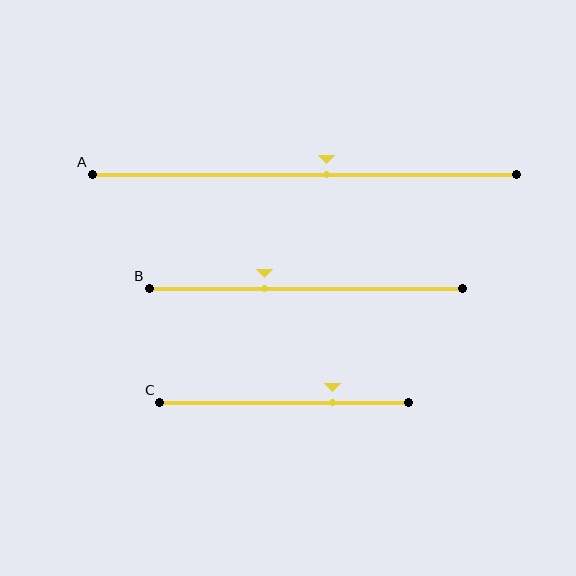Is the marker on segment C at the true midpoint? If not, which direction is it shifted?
No, the marker on segment C is shifted to the right by about 20% of the segment length.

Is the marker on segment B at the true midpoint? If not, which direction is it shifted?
No, the marker on segment B is shifted to the left by about 13% of the segment length.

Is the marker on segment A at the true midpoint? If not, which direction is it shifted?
No, the marker on segment A is shifted to the right by about 5% of the segment length.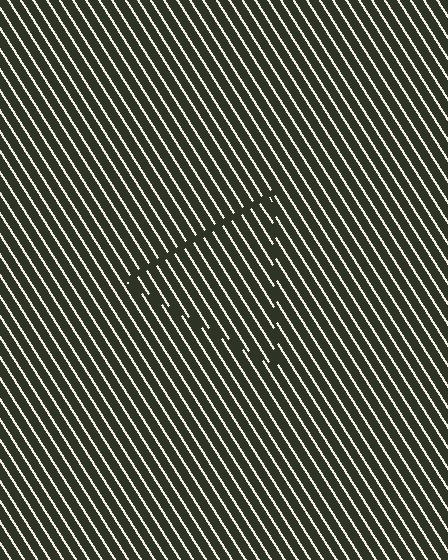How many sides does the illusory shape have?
3 sides — the line-ends trace a triangle.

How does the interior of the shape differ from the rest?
The interior of the shape contains the same grating, shifted by half a period — the contour is defined by the phase discontinuity where line-ends from the inner and outer gratings abut.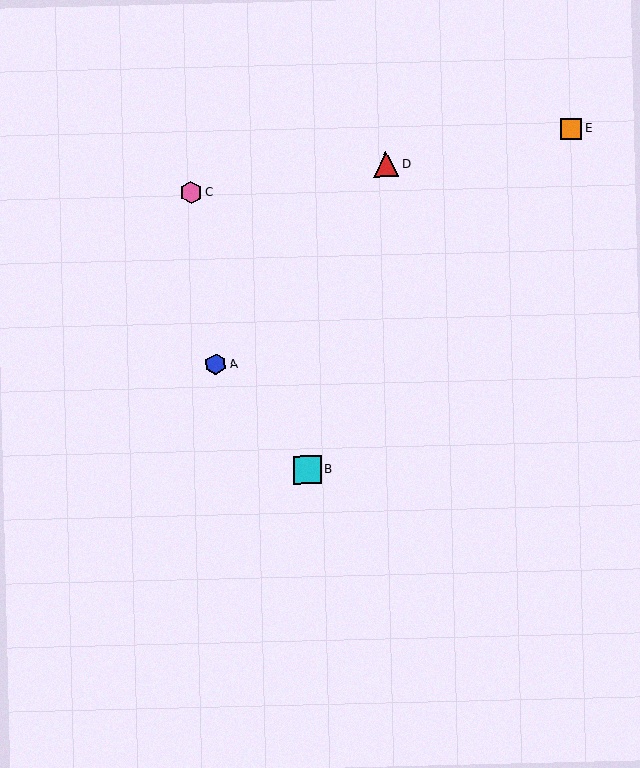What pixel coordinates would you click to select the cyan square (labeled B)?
Click at (307, 470) to select the cyan square B.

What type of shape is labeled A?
Shape A is a blue hexagon.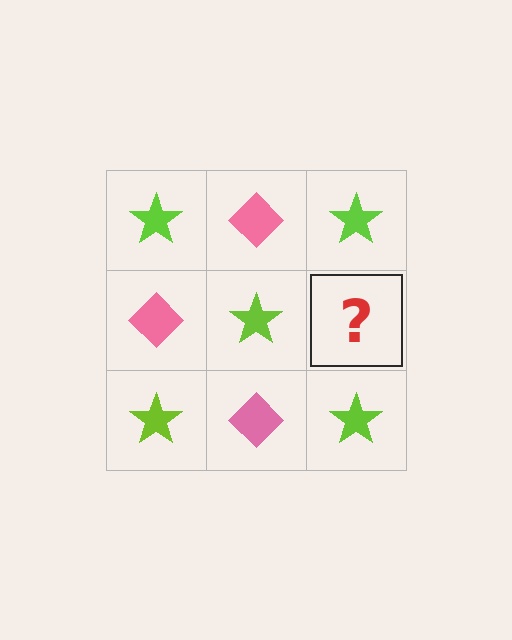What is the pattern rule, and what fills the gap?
The rule is that it alternates lime star and pink diamond in a checkerboard pattern. The gap should be filled with a pink diamond.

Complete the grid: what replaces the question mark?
The question mark should be replaced with a pink diamond.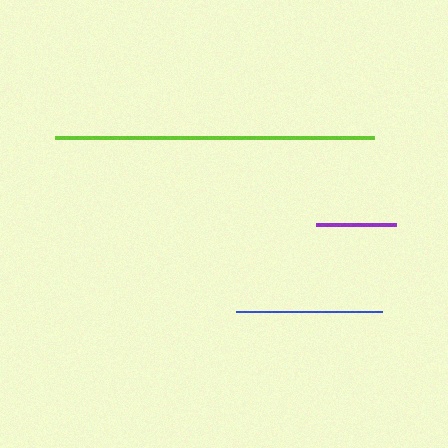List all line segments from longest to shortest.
From longest to shortest: lime, blue, purple.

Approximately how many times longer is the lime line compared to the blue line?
The lime line is approximately 2.2 times the length of the blue line.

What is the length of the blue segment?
The blue segment is approximately 146 pixels long.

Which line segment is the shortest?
The purple line is the shortest at approximately 80 pixels.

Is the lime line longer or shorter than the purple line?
The lime line is longer than the purple line.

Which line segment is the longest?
The lime line is the longest at approximately 319 pixels.